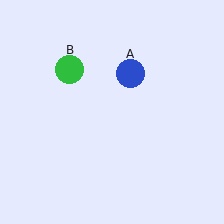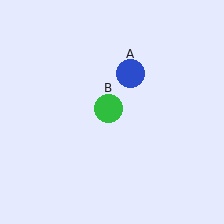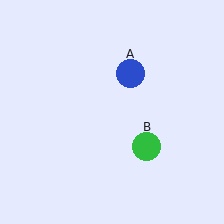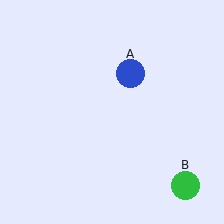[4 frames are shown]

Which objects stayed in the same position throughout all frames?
Blue circle (object A) remained stationary.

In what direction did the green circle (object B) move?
The green circle (object B) moved down and to the right.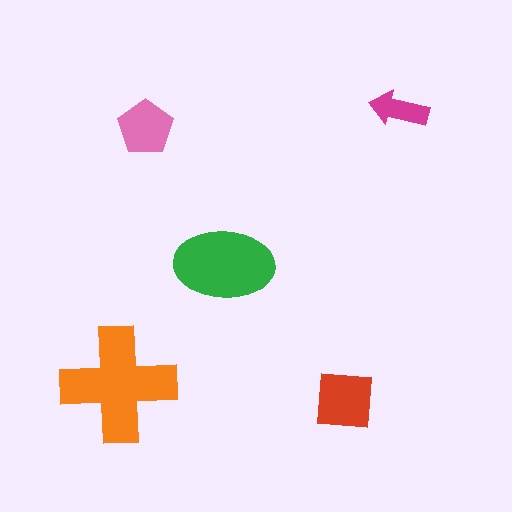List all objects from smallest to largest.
The magenta arrow, the pink pentagon, the red square, the green ellipse, the orange cross.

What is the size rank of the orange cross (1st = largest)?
1st.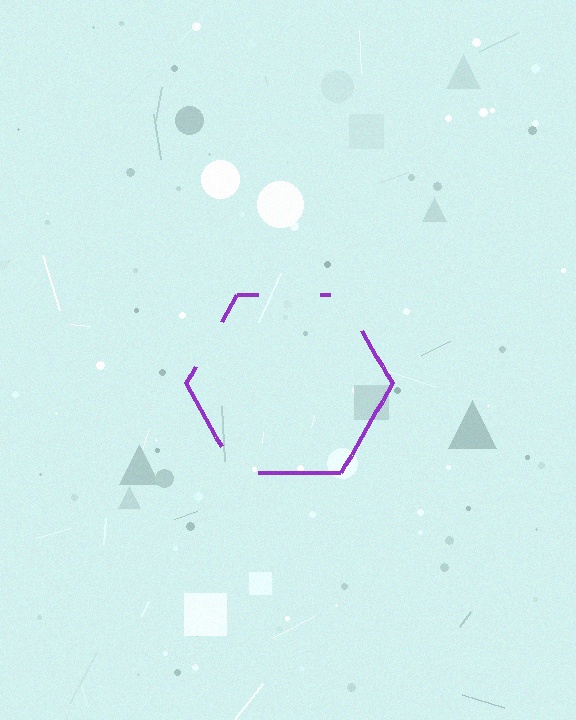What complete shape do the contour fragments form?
The contour fragments form a hexagon.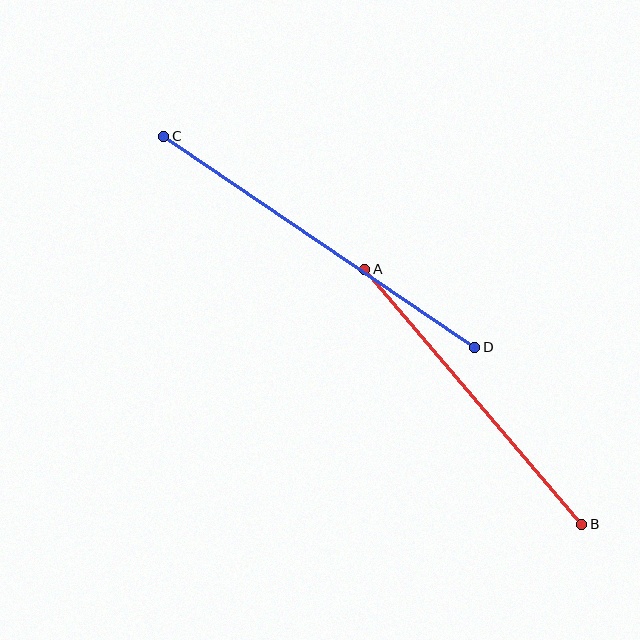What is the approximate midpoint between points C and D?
The midpoint is at approximately (319, 242) pixels.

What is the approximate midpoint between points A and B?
The midpoint is at approximately (473, 397) pixels.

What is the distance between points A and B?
The distance is approximately 335 pixels.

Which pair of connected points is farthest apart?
Points C and D are farthest apart.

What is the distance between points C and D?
The distance is approximately 376 pixels.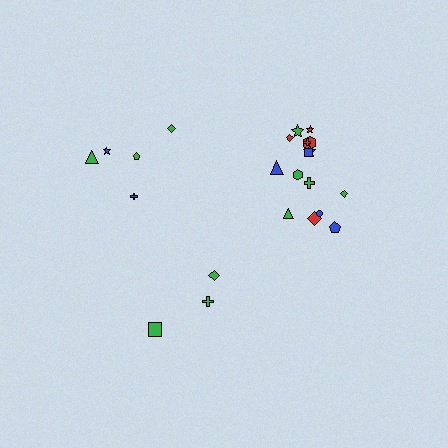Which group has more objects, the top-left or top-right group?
The top-right group.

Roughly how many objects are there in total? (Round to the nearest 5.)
Roughly 25 objects in total.